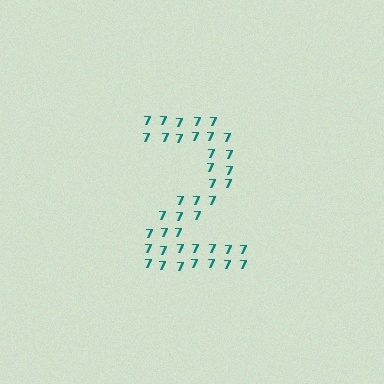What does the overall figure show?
The overall figure shows the digit 2.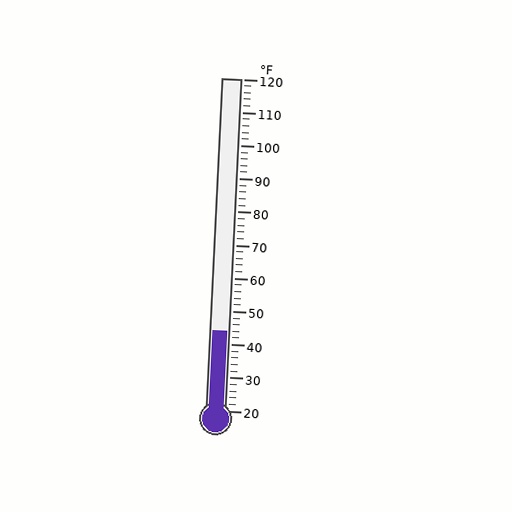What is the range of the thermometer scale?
The thermometer scale ranges from 20°F to 120°F.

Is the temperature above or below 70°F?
The temperature is below 70°F.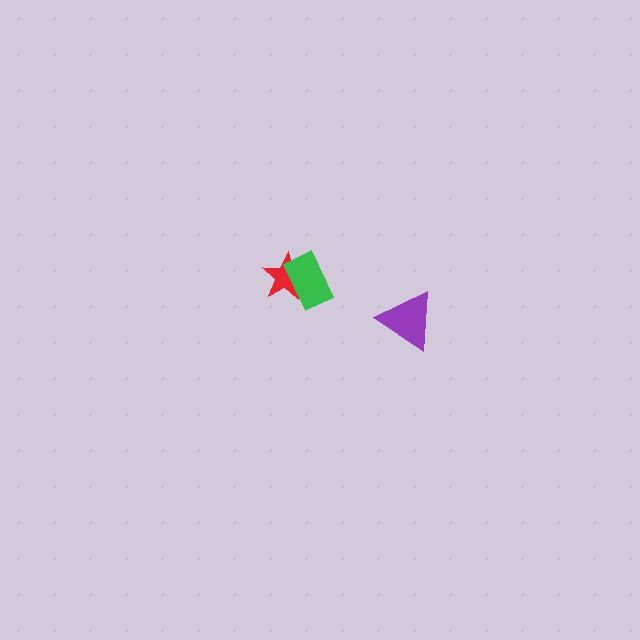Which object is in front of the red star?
The green rectangle is in front of the red star.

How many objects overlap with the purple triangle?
0 objects overlap with the purple triangle.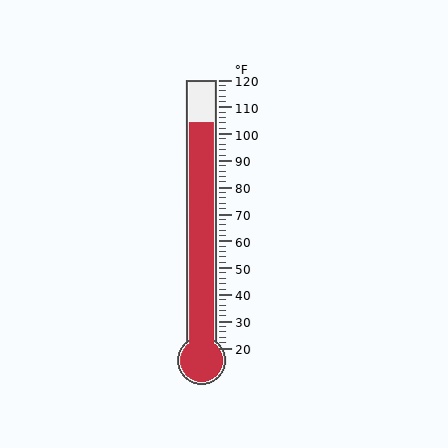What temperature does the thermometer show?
The thermometer shows approximately 104°F.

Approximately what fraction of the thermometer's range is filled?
The thermometer is filled to approximately 85% of its range.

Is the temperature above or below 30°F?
The temperature is above 30°F.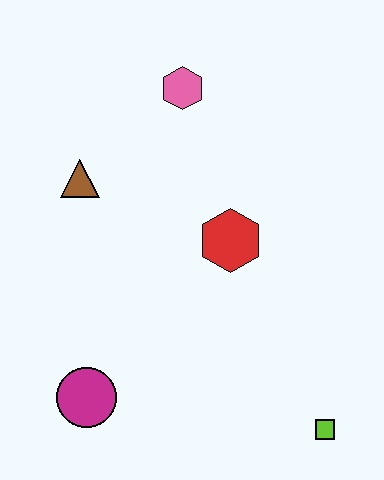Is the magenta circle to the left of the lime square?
Yes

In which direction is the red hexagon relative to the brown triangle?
The red hexagon is to the right of the brown triangle.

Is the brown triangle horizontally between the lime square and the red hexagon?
No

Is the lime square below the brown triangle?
Yes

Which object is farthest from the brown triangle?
The lime square is farthest from the brown triangle.